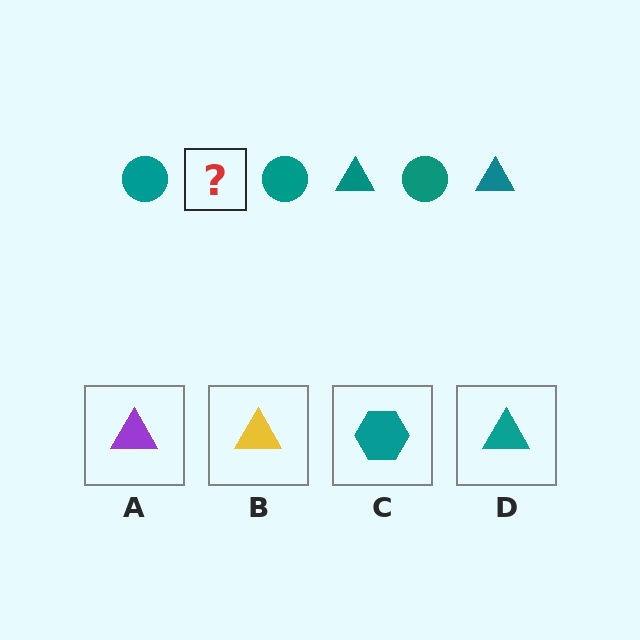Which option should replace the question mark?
Option D.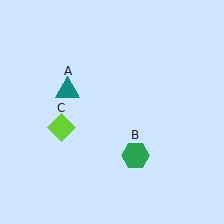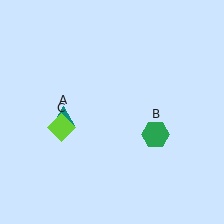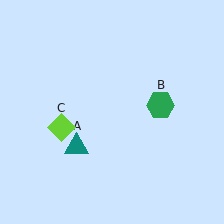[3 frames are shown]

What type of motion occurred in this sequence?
The teal triangle (object A), green hexagon (object B) rotated counterclockwise around the center of the scene.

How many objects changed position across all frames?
2 objects changed position: teal triangle (object A), green hexagon (object B).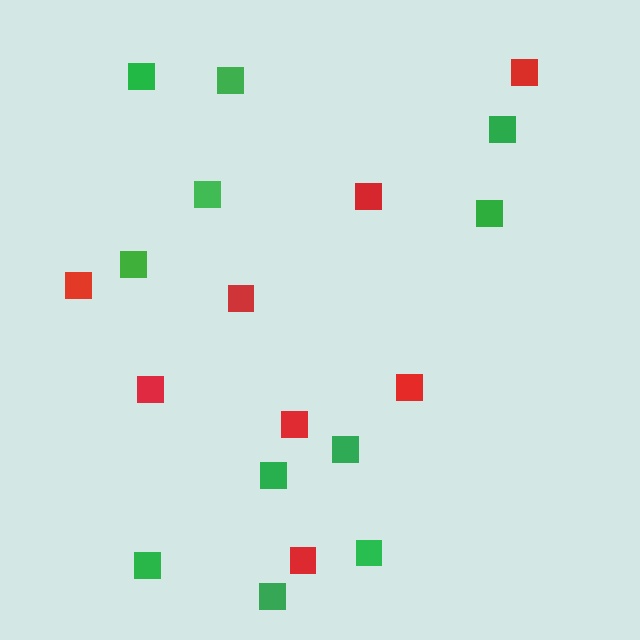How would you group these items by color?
There are 2 groups: one group of red squares (8) and one group of green squares (11).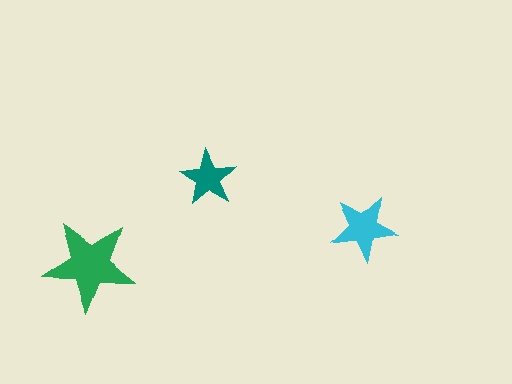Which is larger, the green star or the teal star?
The green one.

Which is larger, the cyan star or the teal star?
The cyan one.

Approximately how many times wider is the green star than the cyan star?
About 1.5 times wider.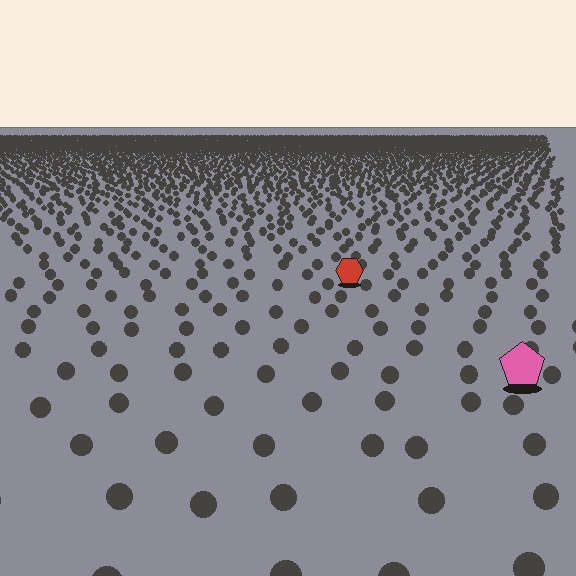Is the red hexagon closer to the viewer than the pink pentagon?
No. The pink pentagon is closer — you can tell from the texture gradient: the ground texture is coarser near it.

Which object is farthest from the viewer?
The red hexagon is farthest from the viewer. It appears smaller and the ground texture around it is denser.